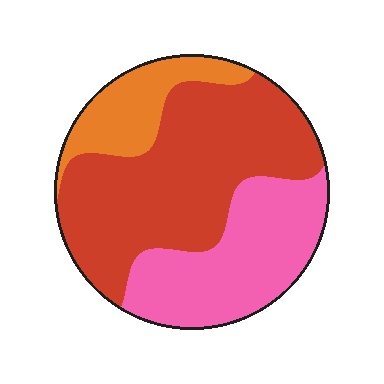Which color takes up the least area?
Orange, at roughly 15%.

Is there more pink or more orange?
Pink.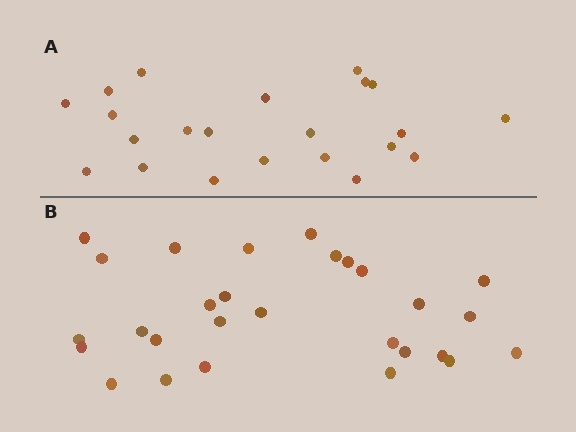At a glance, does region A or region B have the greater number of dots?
Region B (the bottom region) has more dots.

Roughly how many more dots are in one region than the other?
Region B has about 6 more dots than region A.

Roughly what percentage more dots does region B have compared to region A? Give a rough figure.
About 25% more.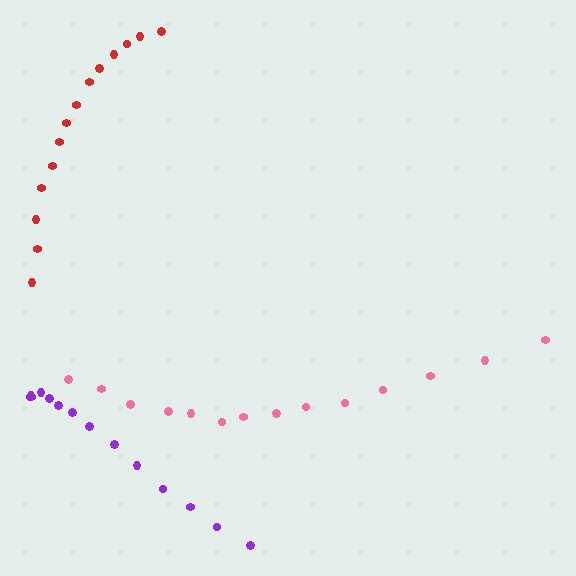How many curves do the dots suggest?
There are 3 distinct paths.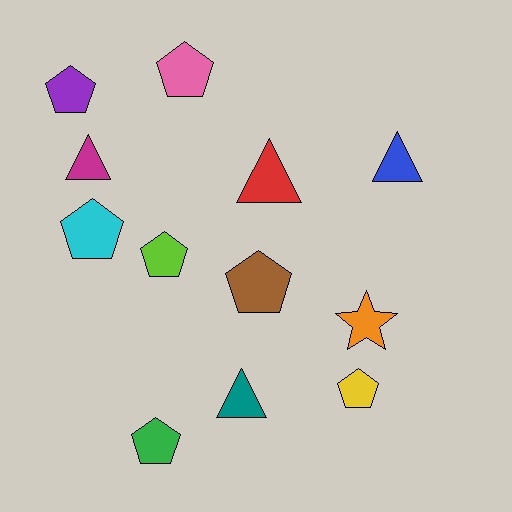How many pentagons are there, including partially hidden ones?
There are 7 pentagons.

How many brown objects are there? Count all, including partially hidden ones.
There is 1 brown object.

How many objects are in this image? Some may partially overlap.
There are 12 objects.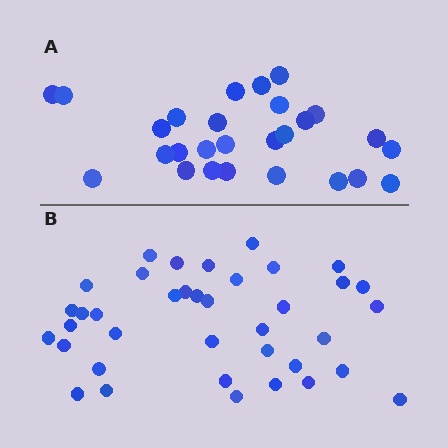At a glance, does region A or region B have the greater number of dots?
Region B (the bottom region) has more dots.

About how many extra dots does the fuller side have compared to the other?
Region B has roughly 12 or so more dots than region A.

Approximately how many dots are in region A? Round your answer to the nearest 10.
About 30 dots. (The exact count is 27, which rounds to 30.)